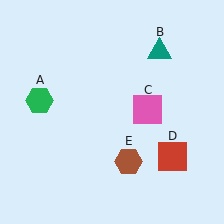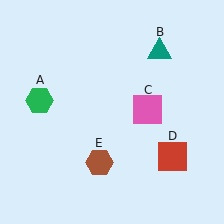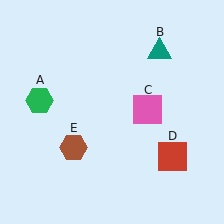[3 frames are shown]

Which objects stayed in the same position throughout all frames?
Green hexagon (object A) and teal triangle (object B) and pink square (object C) and red square (object D) remained stationary.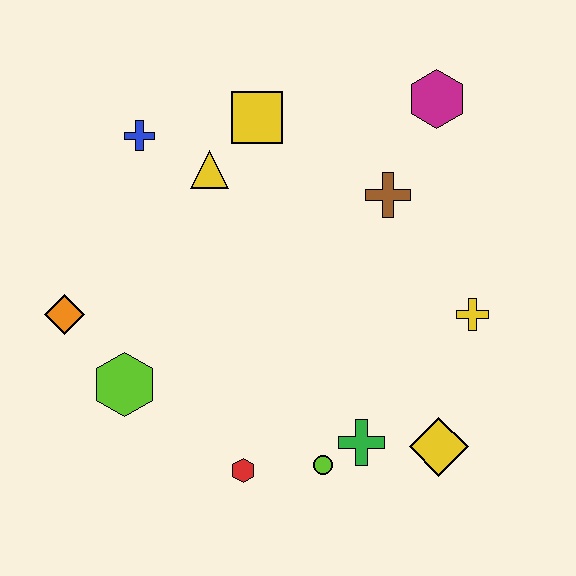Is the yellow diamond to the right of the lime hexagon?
Yes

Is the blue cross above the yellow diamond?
Yes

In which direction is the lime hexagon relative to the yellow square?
The lime hexagon is below the yellow square.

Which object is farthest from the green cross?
The blue cross is farthest from the green cross.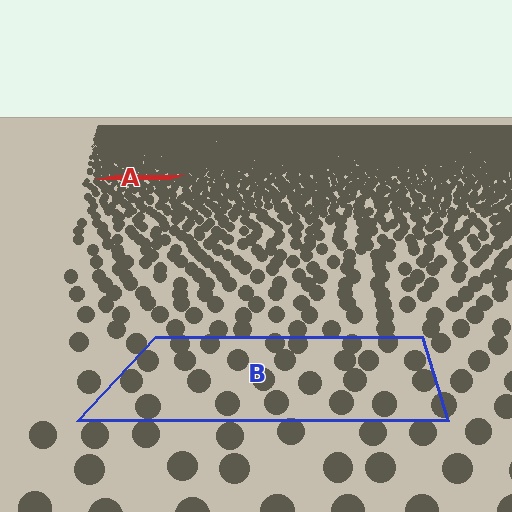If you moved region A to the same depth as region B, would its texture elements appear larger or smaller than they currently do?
They would appear larger. At a closer depth, the same texture elements are projected at a bigger on-screen size.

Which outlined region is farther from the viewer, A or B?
Region A is farther from the viewer — the texture elements inside it appear smaller and more densely packed.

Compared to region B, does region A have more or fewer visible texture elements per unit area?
Region A has more texture elements per unit area — they are packed more densely because it is farther away.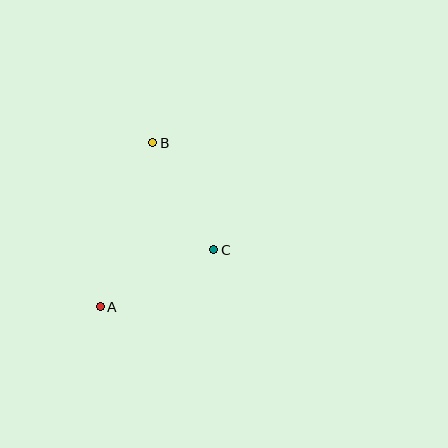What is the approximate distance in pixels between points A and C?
The distance between A and C is approximately 127 pixels.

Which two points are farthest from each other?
Points A and B are farthest from each other.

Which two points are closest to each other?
Points B and C are closest to each other.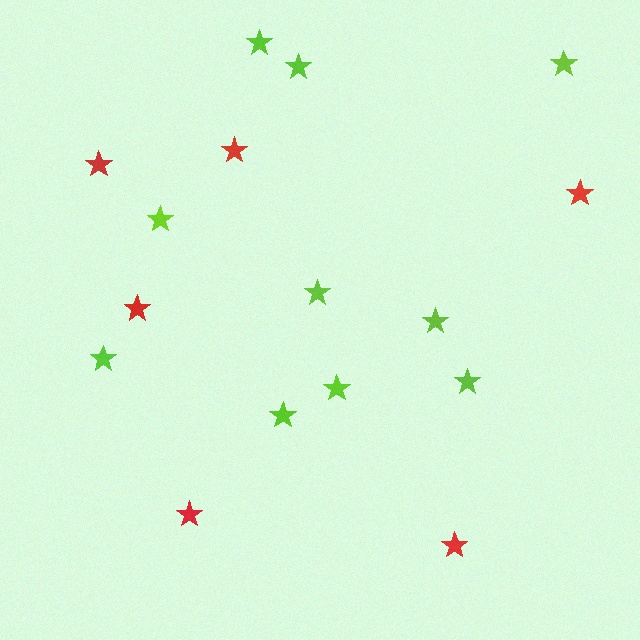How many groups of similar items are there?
There are 2 groups: one group of red stars (6) and one group of lime stars (10).